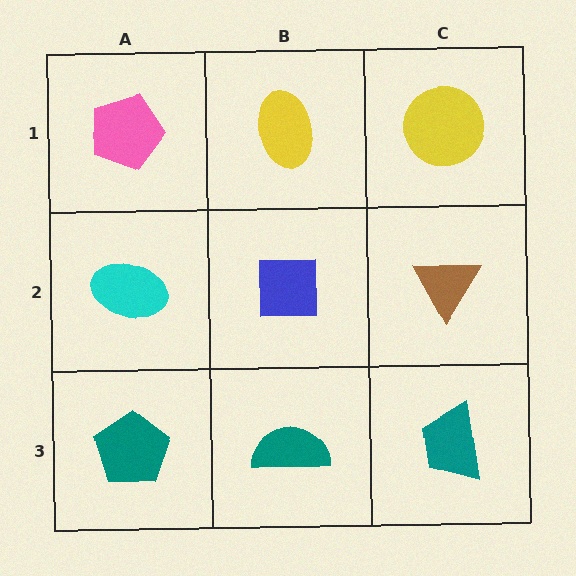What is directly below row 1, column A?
A cyan ellipse.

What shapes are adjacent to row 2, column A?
A pink pentagon (row 1, column A), a teal pentagon (row 3, column A), a blue square (row 2, column B).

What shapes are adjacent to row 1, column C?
A brown triangle (row 2, column C), a yellow ellipse (row 1, column B).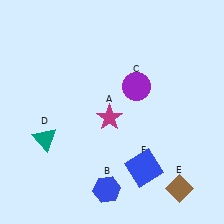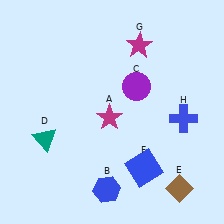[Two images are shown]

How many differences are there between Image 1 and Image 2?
There are 2 differences between the two images.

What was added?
A magenta star (G), a blue cross (H) were added in Image 2.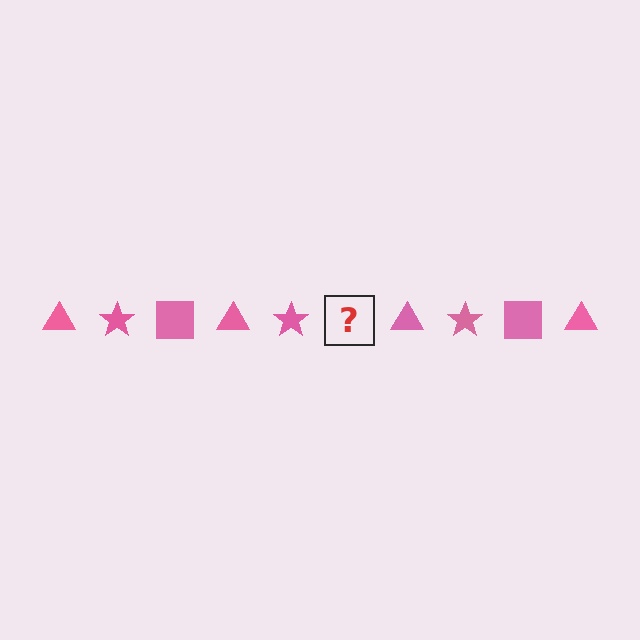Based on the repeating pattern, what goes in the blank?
The blank should be a pink square.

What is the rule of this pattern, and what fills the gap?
The rule is that the pattern cycles through triangle, star, square shapes in pink. The gap should be filled with a pink square.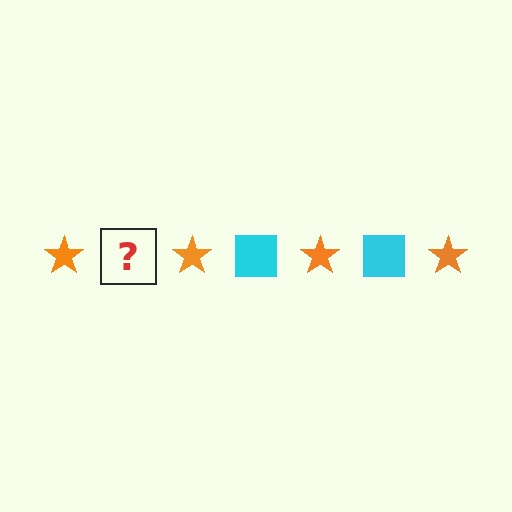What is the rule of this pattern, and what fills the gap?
The rule is that the pattern alternates between orange star and cyan square. The gap should be filled with a cyan square.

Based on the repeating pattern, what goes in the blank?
The blank should be a cyan square.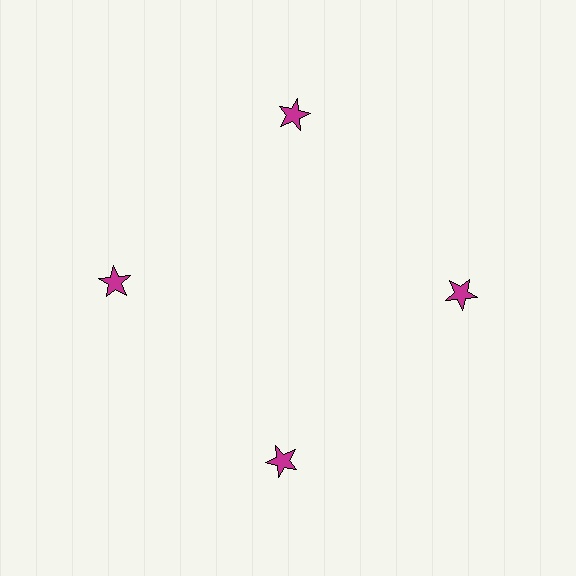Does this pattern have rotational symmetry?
Yes, this pattern has 4-fold rotational symmetry. It looks the same after rotating 90 degrees around the center.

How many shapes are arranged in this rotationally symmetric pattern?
There are 4 shapes, arranged in 4 groups of 1.